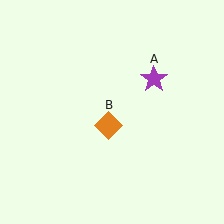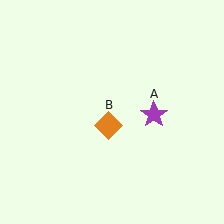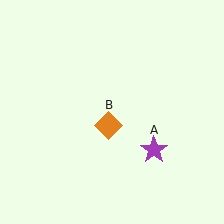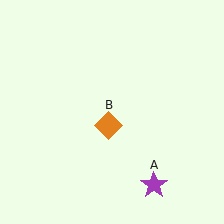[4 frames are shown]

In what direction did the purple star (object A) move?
The purple star (object A) moved down.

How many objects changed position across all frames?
1 object changed position: purple star (object A).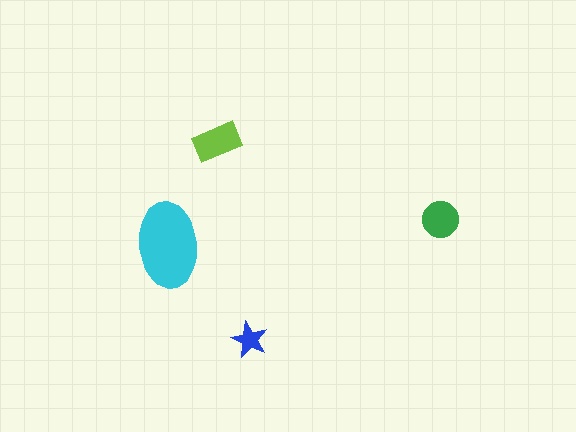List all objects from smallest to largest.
The blue star, the green circle, the lime rectangle, the cyan ellipse.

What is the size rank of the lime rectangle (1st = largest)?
2nd.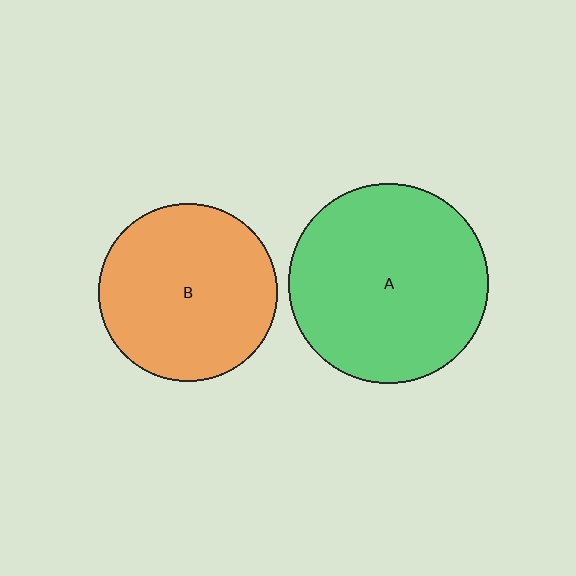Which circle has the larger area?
Circle A (green).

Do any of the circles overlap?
No, none of the circles overlap.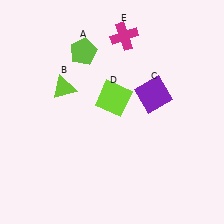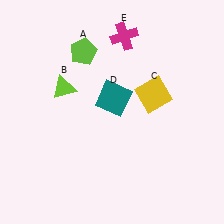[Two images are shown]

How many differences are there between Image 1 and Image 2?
There are 2 differences between the two images.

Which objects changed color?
C changed from purple to yellow. D changed from lime to teal.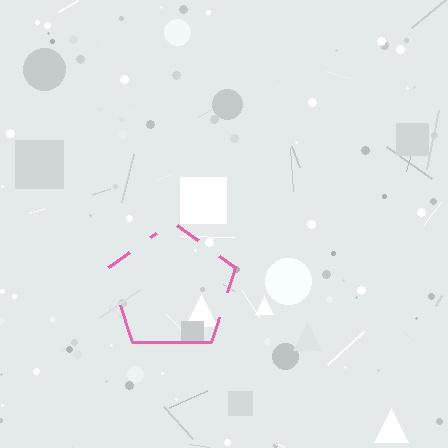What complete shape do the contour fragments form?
The contour fragments form a pentagon.